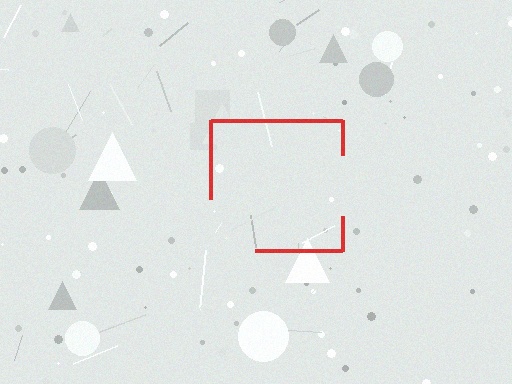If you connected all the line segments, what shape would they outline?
They would outline a square.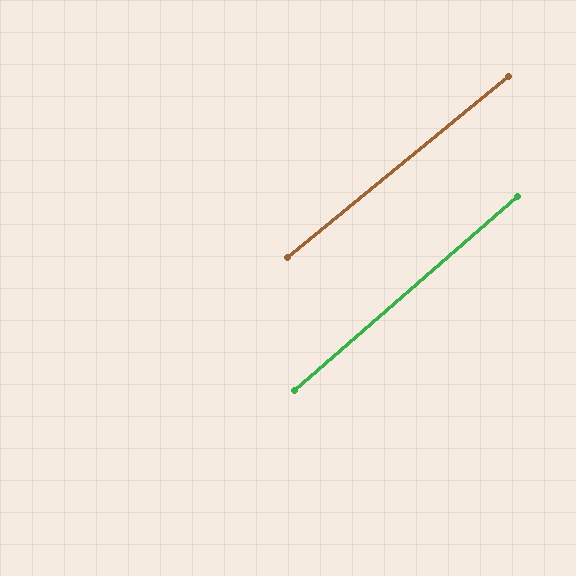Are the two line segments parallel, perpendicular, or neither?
Parallel — their directions differ by only 1.9°.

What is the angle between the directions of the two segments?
Approximately 2 degrees.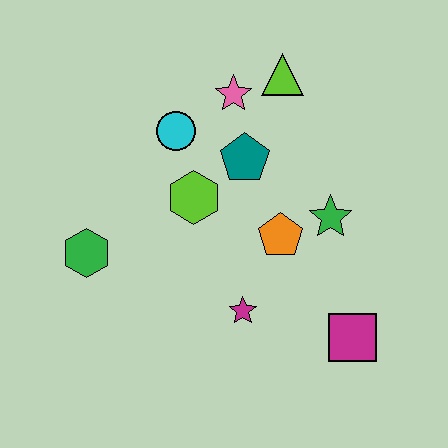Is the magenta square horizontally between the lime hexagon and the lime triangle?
No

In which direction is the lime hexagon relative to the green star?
The lime hexagon is to the left of the green star.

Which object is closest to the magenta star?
The orange pentagon is closest to the magenta star.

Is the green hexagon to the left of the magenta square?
Yes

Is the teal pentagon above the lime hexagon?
Yes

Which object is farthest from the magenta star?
The lime triangle is farthest from the magenta star.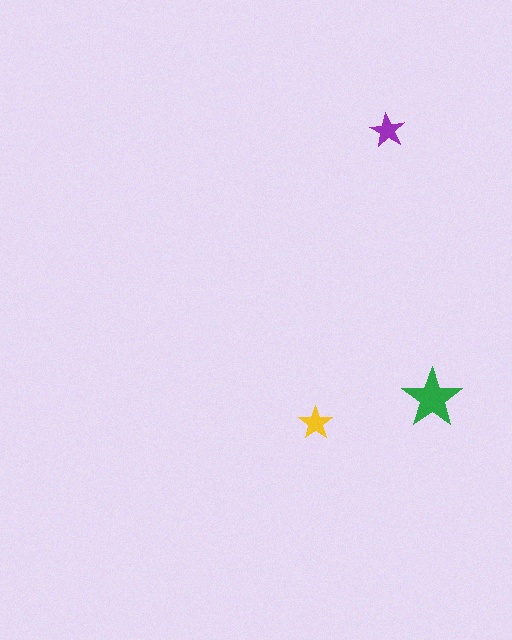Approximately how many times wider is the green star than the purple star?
About 1.5 times wider.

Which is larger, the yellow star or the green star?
The green one.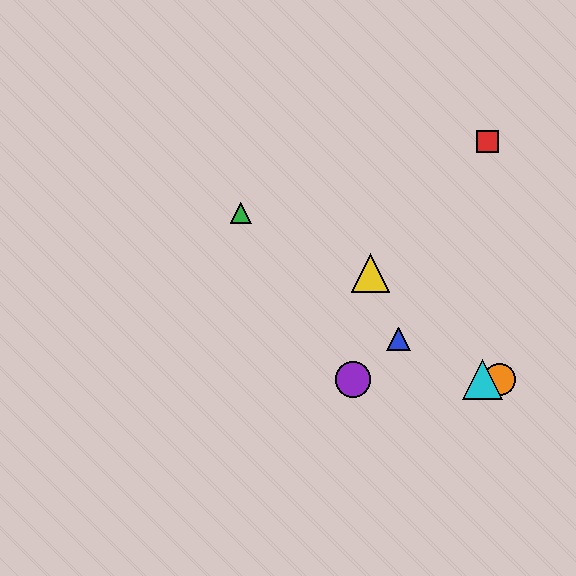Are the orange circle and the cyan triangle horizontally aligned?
Yes, both are at y≈379.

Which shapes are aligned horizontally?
The purple circle, the orange circle, the cyan triangle are aligned horizontally.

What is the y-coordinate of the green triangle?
The green triangle is at y≈213.